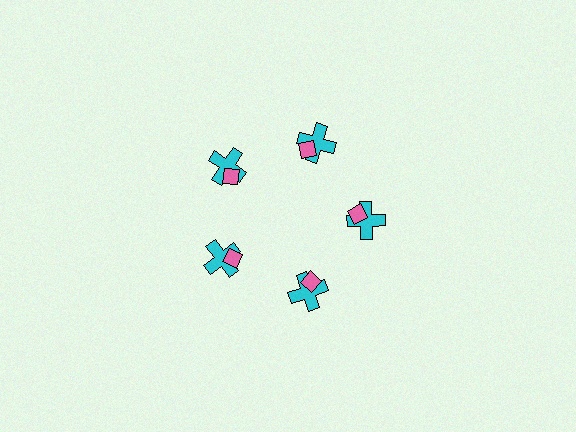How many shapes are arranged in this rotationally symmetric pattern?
There are 10 shapes, arranged in 5 groups of 2.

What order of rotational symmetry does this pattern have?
This pattern has 5-fold rotational symmetry.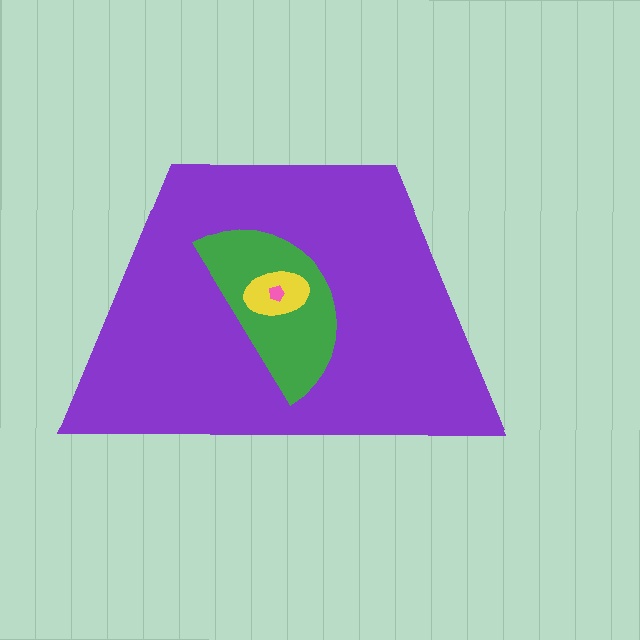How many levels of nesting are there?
4.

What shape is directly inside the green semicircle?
The yellow ellipse.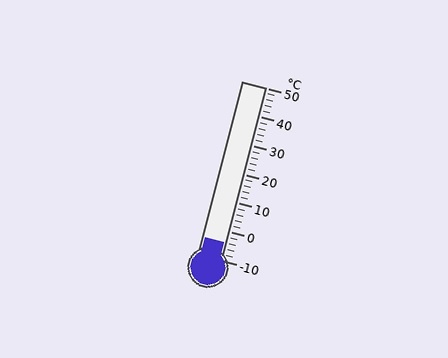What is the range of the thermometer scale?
The thermometer scale ranges from -10°C to 50°C.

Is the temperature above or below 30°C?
The temperature is below 30°C.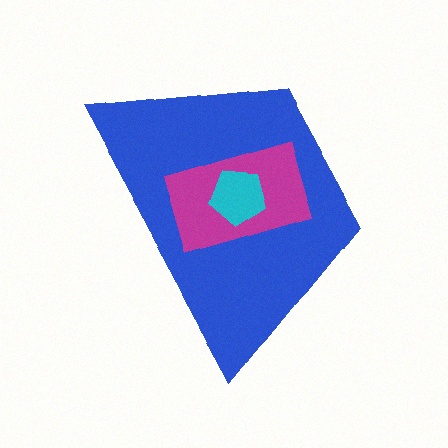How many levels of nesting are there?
3.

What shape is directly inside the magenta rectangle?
The cyan pentagon.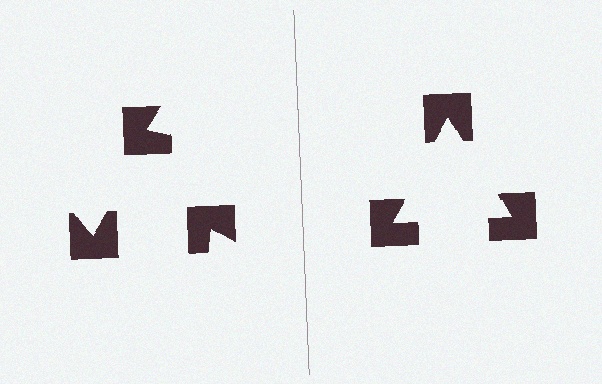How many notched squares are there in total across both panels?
6 — 3 on each side.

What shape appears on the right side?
An illusory triangle.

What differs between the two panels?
The notched squares are positioned identically on both sides; only the wedge orientations differ. On the right they align to a triangle; on the left they are misaligned.